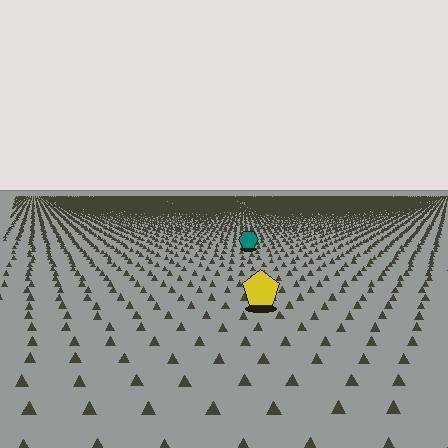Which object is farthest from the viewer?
The teal hexagon is farthest from the viewer. It appears smaller and the ground texture around it is denser.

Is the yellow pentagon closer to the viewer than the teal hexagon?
Yes. The yellow pentagon is closer — you can tell from the texture gradient: the ground texture is coarser near it.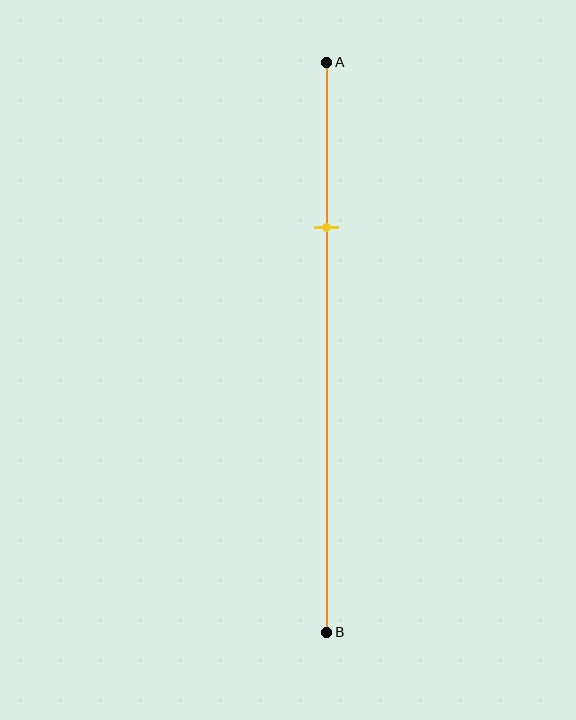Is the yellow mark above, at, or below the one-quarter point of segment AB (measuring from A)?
The yellow mark is below the one-quarter point of segment AB.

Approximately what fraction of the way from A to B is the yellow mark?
The yellow mark is approximately 30% of the way from A to B.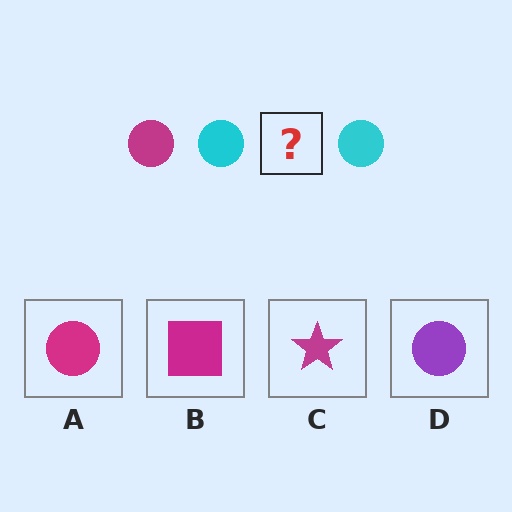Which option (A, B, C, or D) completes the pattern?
A.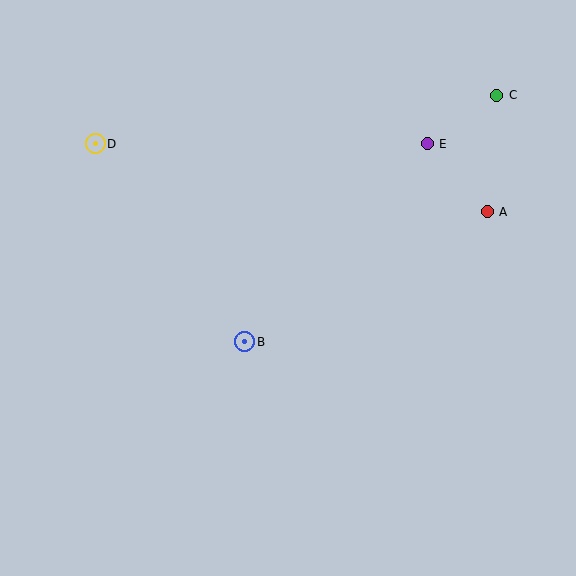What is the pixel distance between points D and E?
The distance between D and E is 332 pixels.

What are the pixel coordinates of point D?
Point D is at (95, 144).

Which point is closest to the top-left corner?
Point D is closest to the top-left corner.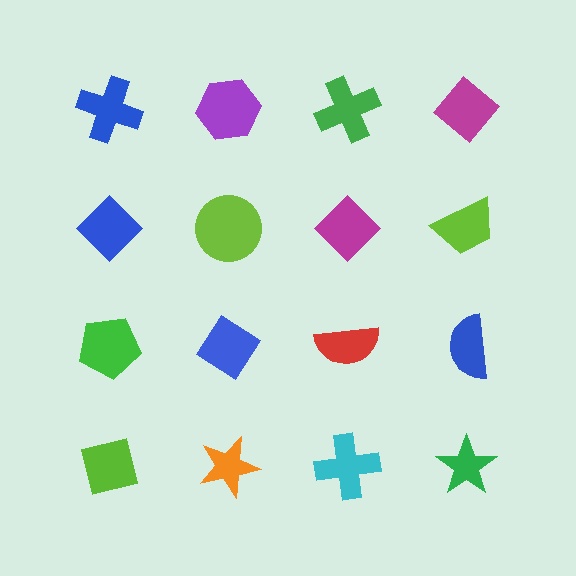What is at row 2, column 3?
A magenta diamond.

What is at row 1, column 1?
A blue cross.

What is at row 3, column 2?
A blue diamond.